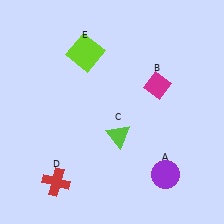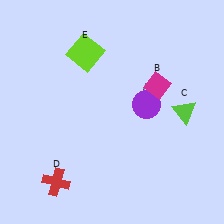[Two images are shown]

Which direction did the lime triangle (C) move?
The lime triangle (C) moved right.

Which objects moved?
The objects that moved are: the purple circle (A), the lime triangle (C).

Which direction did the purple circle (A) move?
The purple circle (A) moved up.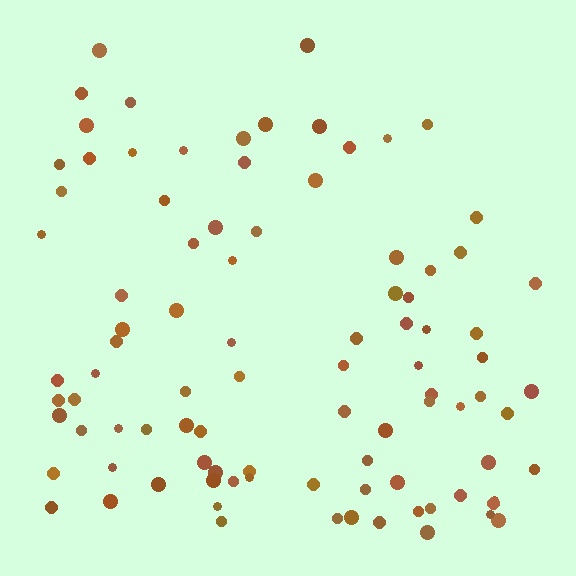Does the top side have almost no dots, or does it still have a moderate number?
Still a moderate number, just noticeably fewer than the bottom.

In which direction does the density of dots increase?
From top to bottom, with the bottom side densest.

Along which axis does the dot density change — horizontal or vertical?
Vertical.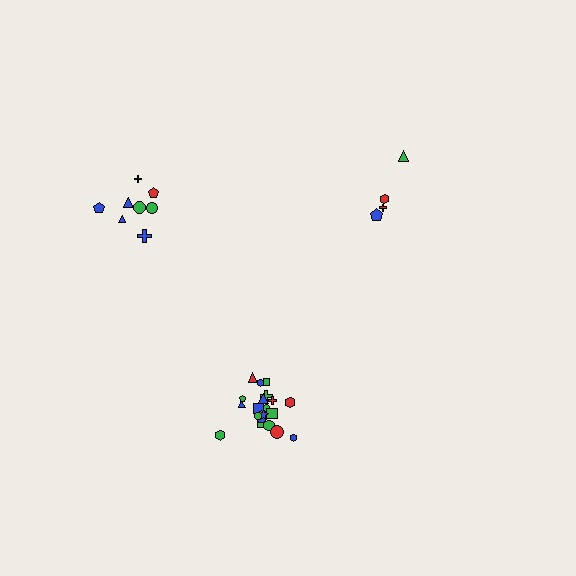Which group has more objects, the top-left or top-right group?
The top-left group.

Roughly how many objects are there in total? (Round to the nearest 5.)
Roughly 35 objects in total.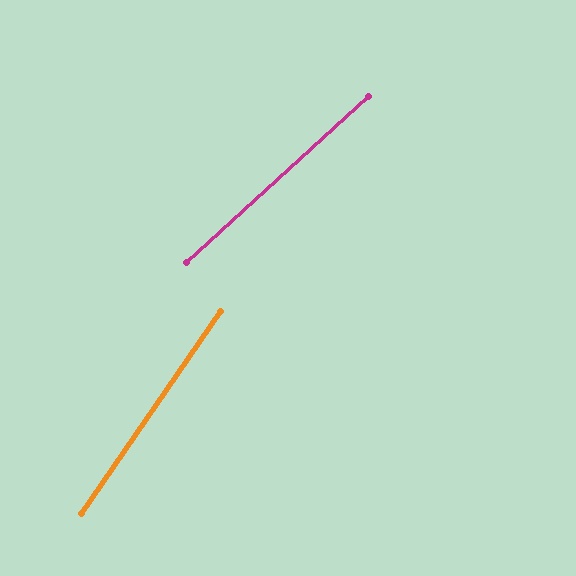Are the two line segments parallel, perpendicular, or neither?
Neither parallel nor perpendicular — they differ by about 13°.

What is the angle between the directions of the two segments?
Approximately 13 degrees.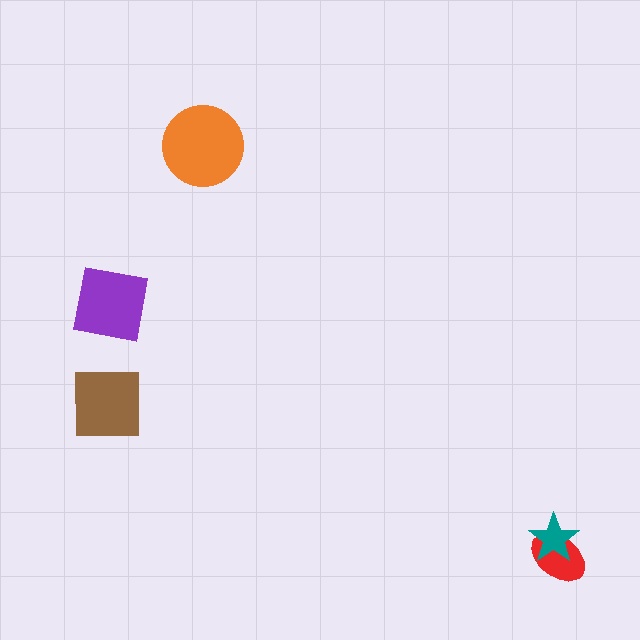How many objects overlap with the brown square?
0 objects overlap with the brown square.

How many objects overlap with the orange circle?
0 objects overlap with the orange circle.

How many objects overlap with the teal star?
1 object overlaps with the teal star.